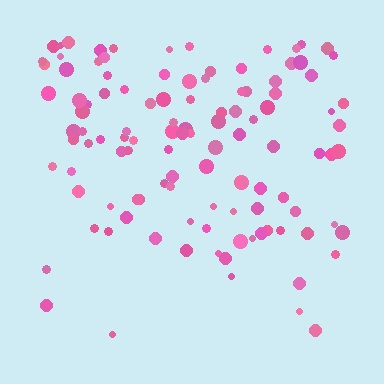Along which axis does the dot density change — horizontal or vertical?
Vertical.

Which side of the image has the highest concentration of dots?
The top.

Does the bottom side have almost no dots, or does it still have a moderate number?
Still a moderate number, just noticeably fewer than the top.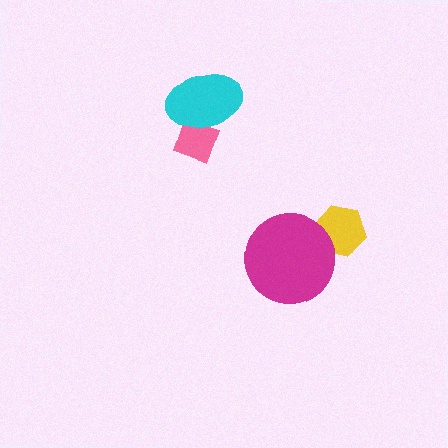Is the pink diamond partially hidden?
Yes, it is partially covered by another shape.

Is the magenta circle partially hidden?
No, no other shape covers it.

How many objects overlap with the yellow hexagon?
1 object overlaps with the yellow hexagon.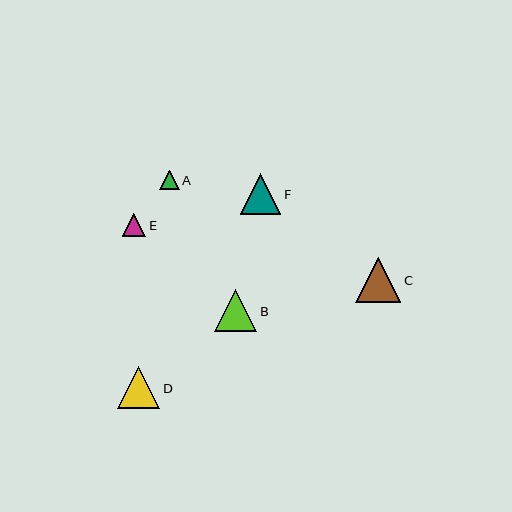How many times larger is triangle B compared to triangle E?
Triangle B is approximately 1.8 times the size of triangle E.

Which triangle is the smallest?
Triangle A is the smallest with a size of approximately 20 pixels.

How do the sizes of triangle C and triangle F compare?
Triangle C and triangle F are approximately the same size.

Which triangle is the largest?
Triangle C is the largest with a size of approximately 45 pixels.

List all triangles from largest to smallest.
From largest to smallest: C, D, B, F, E, A.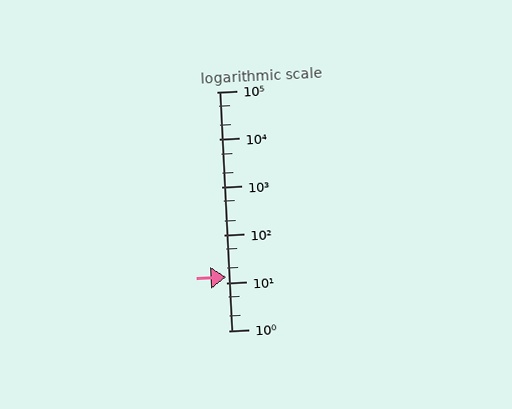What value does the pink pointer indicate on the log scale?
The pointer indicates approximately 13.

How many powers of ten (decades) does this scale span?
The scale spans 5 decades, from 1 to 100000.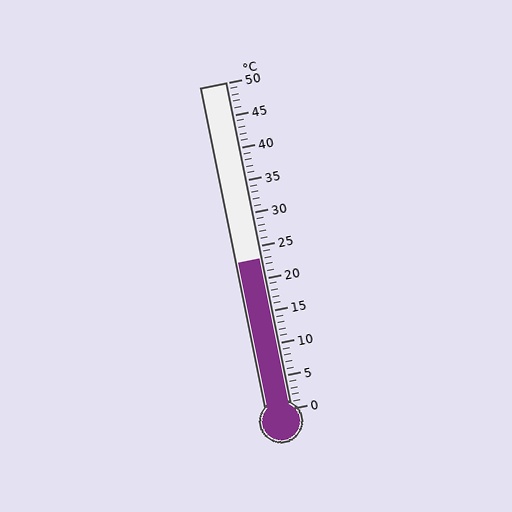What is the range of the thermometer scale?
The thermometer scale ranges from 0°C to 50°C.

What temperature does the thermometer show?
The thermometer shows approximately 23°C.